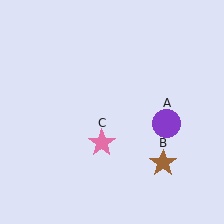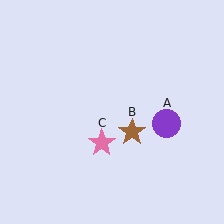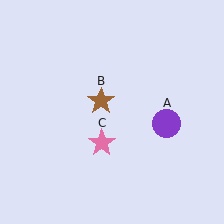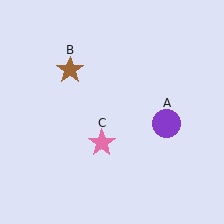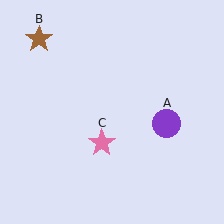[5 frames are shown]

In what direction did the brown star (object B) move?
The brown star (object B) moved up and to the left.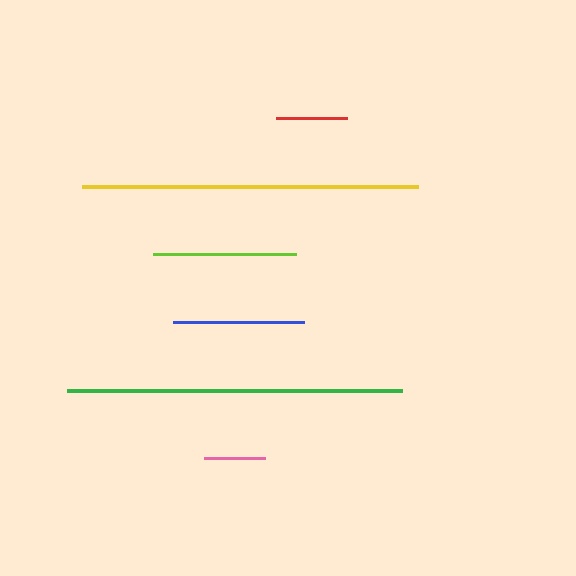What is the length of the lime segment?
The lime segment is approximately 142 pixels long.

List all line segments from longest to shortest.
From longest to shortest: yellow, green, lime, blue, red, pink.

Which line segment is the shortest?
The pink line is the shortest at approximately 60 pixels.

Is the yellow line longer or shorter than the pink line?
The yellow line is longer than the pink line.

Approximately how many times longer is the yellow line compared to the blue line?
The yellow line is approximately 2.5 times the length of the blue line.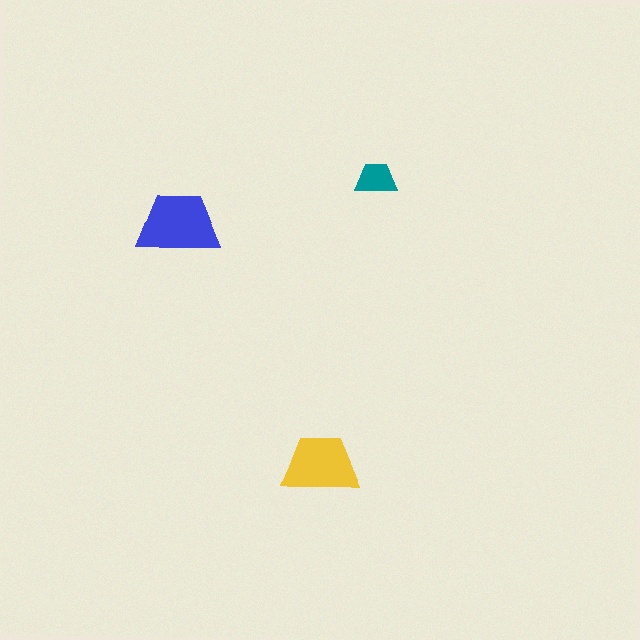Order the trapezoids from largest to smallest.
the blue one, the yellow one, the teal one.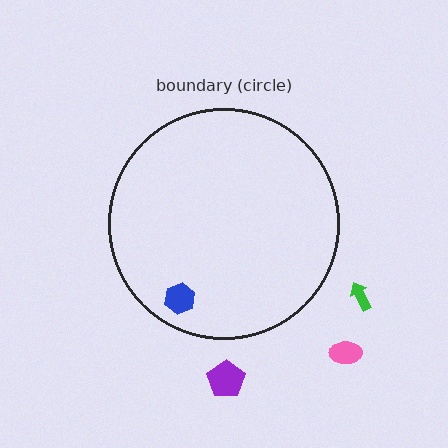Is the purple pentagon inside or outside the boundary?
Outside.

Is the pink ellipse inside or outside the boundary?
Outside.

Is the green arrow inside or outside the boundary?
Outside.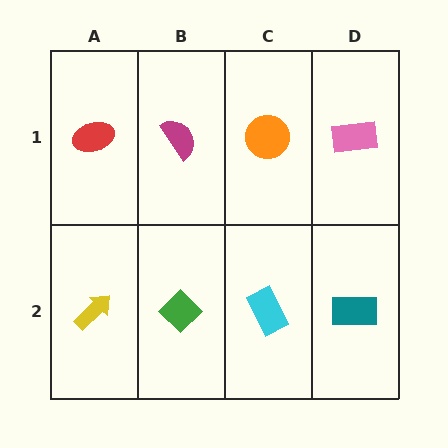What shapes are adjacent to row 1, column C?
A cyan rectangle (row 2, column C), a magenta semicircle (row 1, column B), a pink rectangle (row 1, column D).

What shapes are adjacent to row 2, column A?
A red ellipse (row 1, column A), a green diamond (row 2, column B).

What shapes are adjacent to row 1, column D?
A teal rectangle (row 2, column D), an orange circle (row 1, column C).